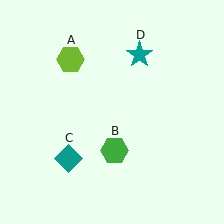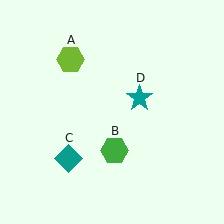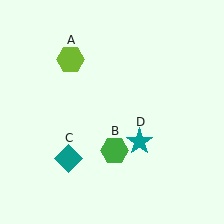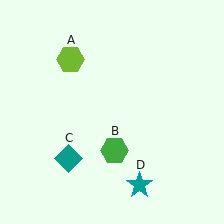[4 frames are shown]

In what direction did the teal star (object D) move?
The teal star (object D) moved down.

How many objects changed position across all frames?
1 object changed position: teal star (object D).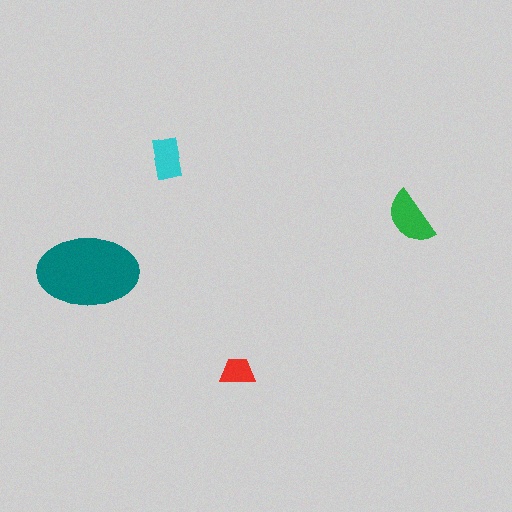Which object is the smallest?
The red trapezoid.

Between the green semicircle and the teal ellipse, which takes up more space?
The teal ellipse.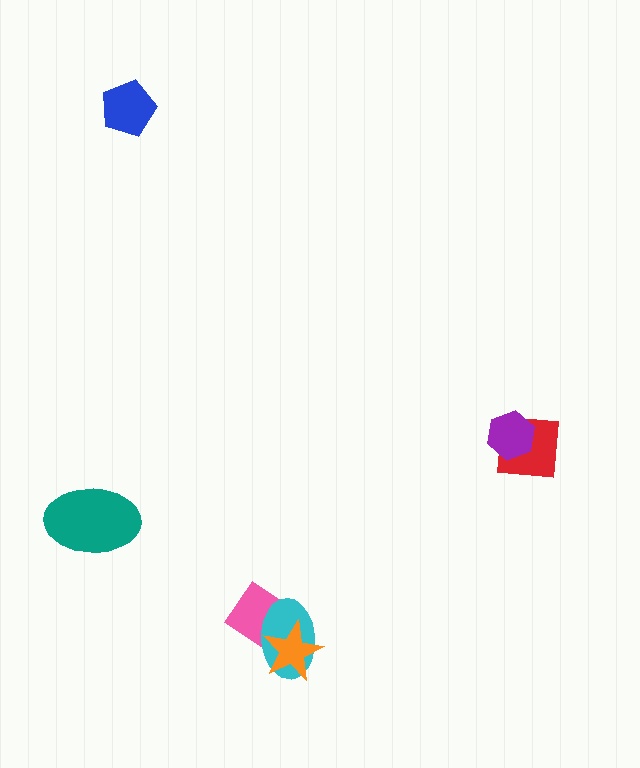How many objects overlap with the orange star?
2 objects overlap with the orange star.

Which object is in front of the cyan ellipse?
The orange star is in front of the cyan ellipse.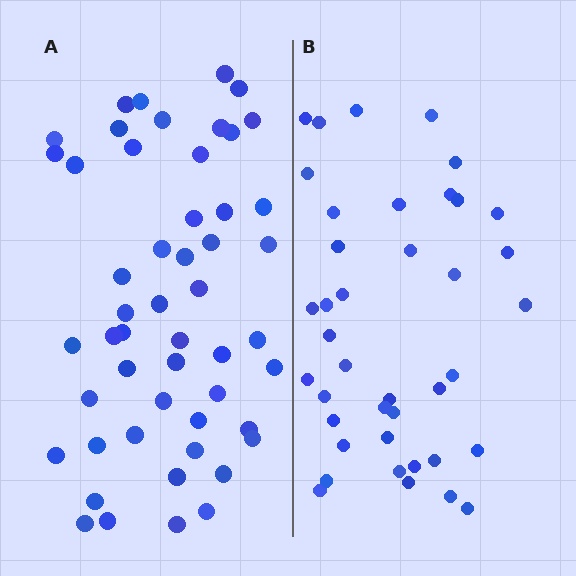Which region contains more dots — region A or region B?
Region A (the left region) has more dots.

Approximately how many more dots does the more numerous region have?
Region A has roughly 12 or so more dots than region B.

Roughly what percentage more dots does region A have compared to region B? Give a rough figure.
About 30% more.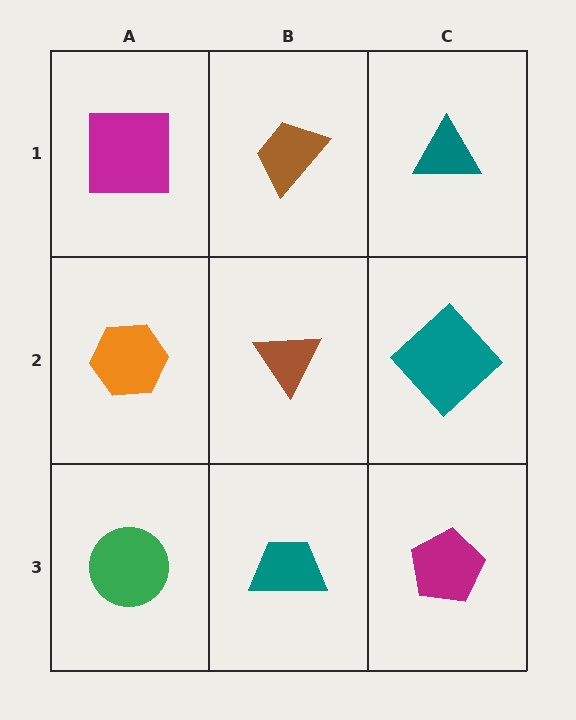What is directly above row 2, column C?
A teal triangle.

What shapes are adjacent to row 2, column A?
A magenta square (row 1, column A), a green circle (row 3, column A), a brown triangle (row 2, column B).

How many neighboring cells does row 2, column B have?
4.